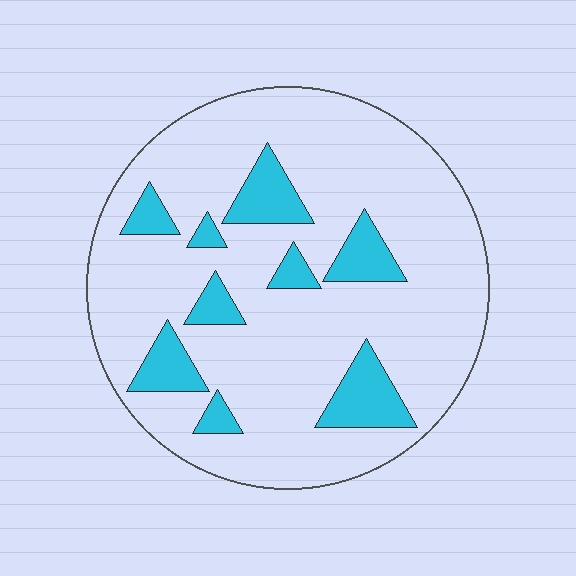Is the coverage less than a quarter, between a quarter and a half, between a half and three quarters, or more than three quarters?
Less than a quarter.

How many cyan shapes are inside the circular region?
9.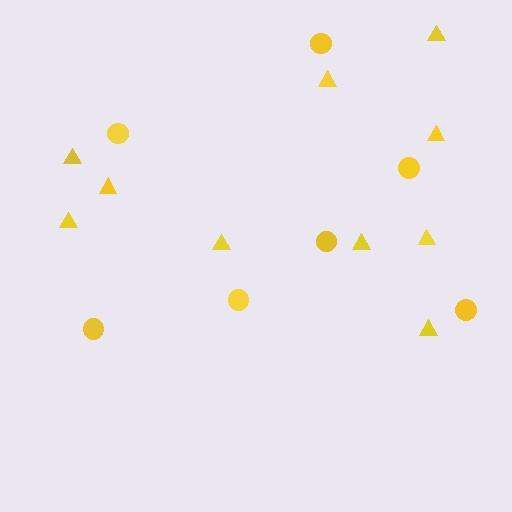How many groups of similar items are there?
There are 2 groups: one group of triangles (10) and one group of circles (7).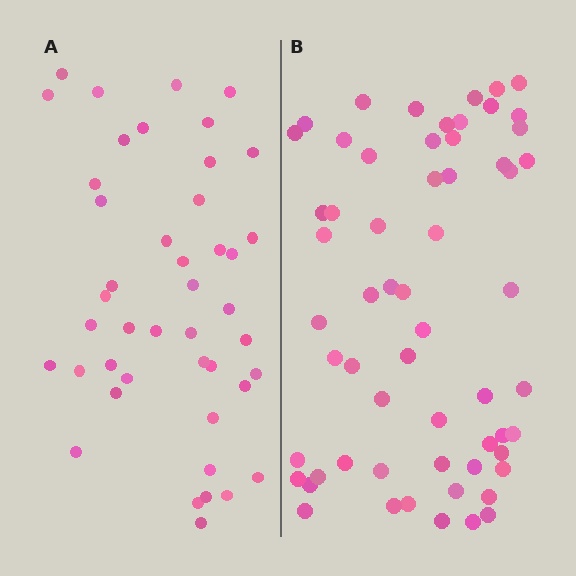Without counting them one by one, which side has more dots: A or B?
Region B (the right region) has more dots.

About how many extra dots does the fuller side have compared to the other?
Region B has approximately 15 more dots than region A.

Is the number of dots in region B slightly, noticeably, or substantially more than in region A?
Region B has noticeably more, but not dramatically so. The ratio is roughly 1.4 to 1.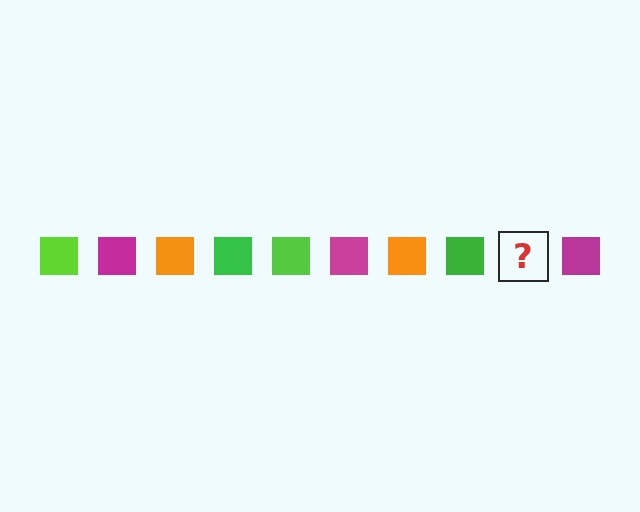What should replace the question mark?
The question mark should be replaced with a lime square.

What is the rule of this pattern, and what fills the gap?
The rule is that the pattern cycles through lime, magenta, orange, green squares. The gap should be filled with a lime square.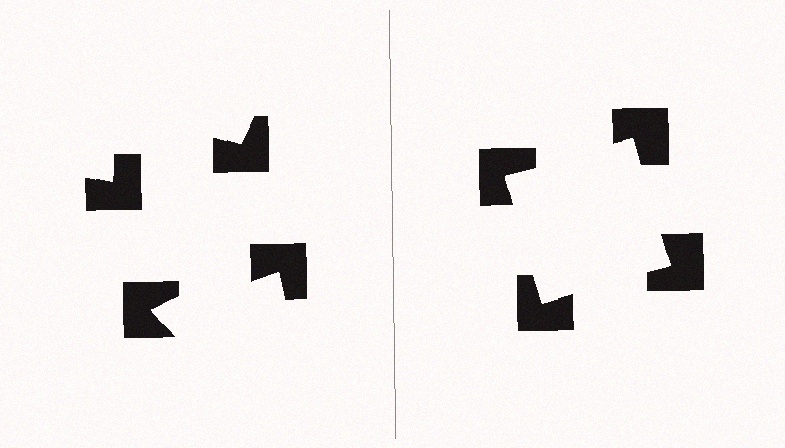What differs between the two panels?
The notched squares are positioned identically on both sides; only the wedge orientations differ. On the right they align to a square; on the left they are misaligned.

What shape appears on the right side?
An illusory square.